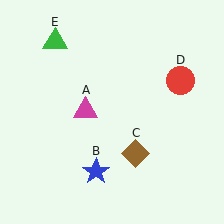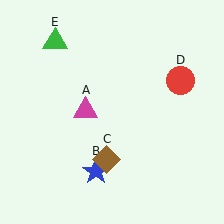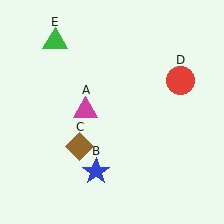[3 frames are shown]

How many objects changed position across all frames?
1 object changed position: brown diamond (object C).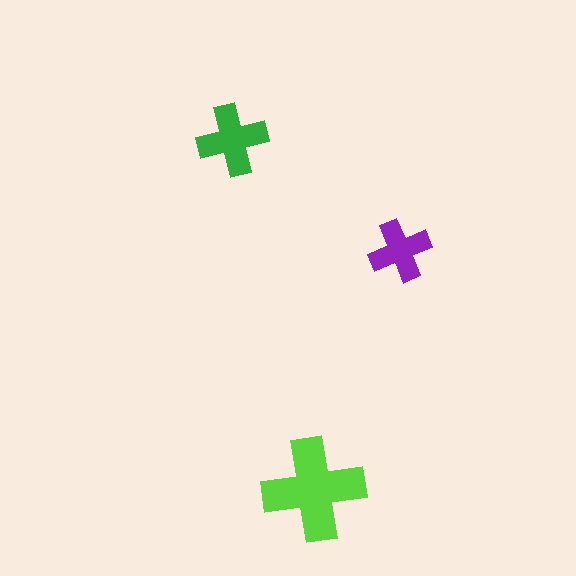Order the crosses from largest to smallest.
the lime one, the green one, the purple one.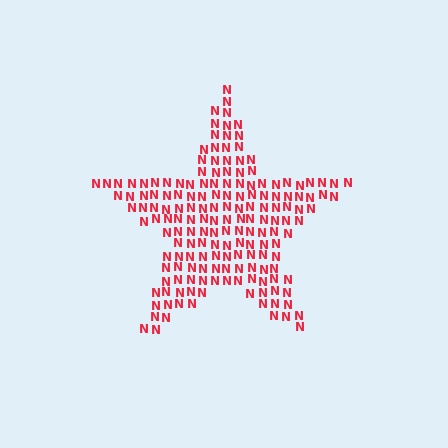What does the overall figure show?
The overall figure shows a star.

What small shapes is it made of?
It is made of small letter N's.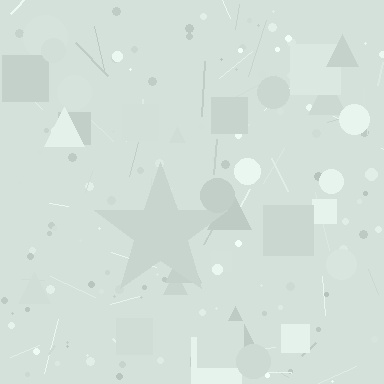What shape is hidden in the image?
A star is hidden in the image.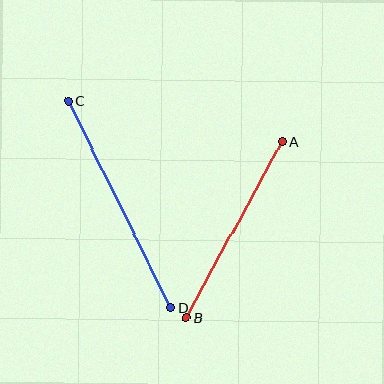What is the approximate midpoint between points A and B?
The midpoint is at approximately (234, 230) pixels.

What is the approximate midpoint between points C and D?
The midpoint is at approximately (119, 204) pixels.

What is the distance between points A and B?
The distance is approximately 200 pixels.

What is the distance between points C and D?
The distance is approximately 230 pixels.